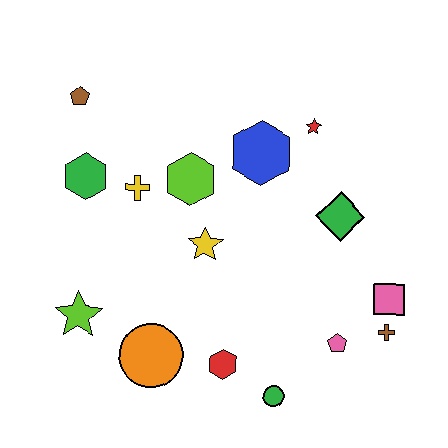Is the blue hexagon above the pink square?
Yes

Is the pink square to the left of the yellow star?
No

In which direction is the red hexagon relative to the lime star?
The red hexagon is to the right of the lime star.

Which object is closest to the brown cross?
The pink square is closest to the brown cross.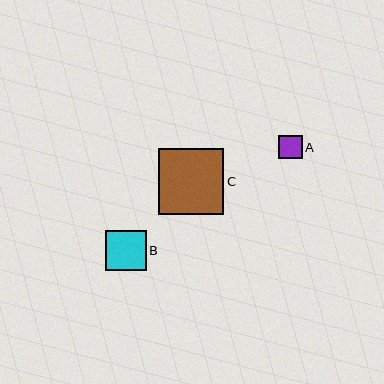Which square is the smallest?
Square A is the smallest with a size of approximately 23 pixels.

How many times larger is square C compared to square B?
Square C is approximately 1.6 times the size of square B.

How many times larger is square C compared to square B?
Square C is approximately 1.6 times the size of square B.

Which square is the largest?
Square C is the largest with a size of approximately 66 pixels.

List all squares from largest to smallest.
From largest to smallest: C, B, A.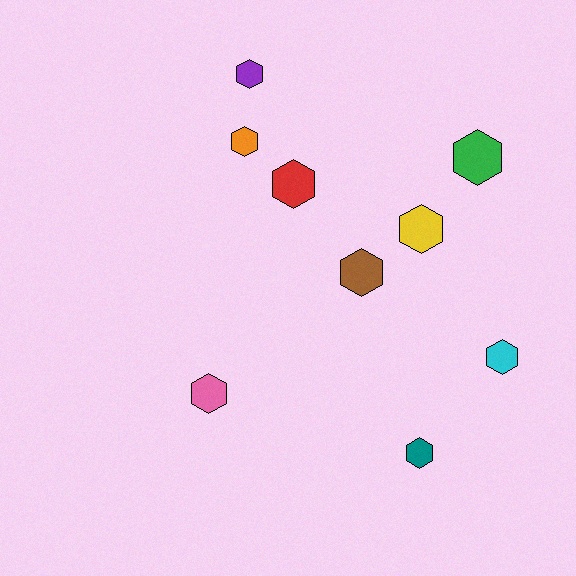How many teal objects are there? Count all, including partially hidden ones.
There is 1 teal object.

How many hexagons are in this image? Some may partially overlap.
There are 9 hexagons.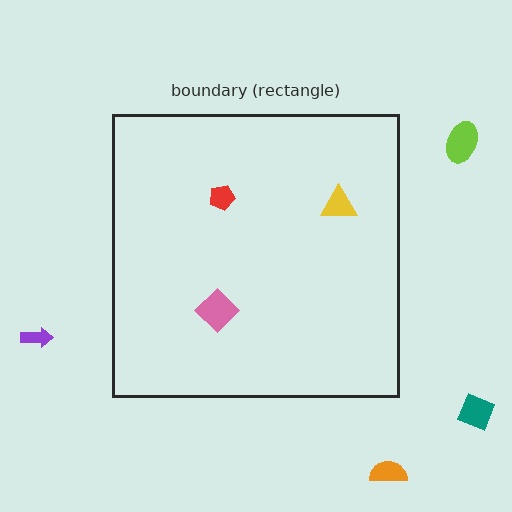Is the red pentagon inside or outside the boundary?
Inside.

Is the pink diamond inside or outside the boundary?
Inside.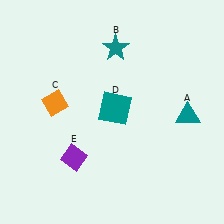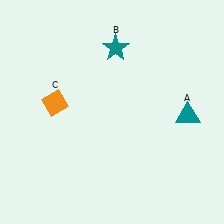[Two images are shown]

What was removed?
The teal square (D), the purple diamond (E) were removed in Image 2.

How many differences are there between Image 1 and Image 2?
There are 2 differences between the two images.